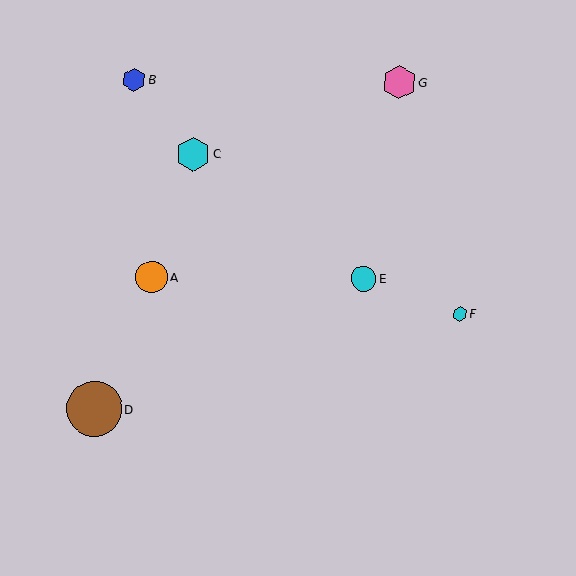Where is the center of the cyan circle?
The center of the cyan circle is at (364, 278).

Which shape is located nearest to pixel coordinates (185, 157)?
The cyan hexagon (labeled C) at (193, 154) is nearest to that location.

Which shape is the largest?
The brown circle (labeled D) is the largest.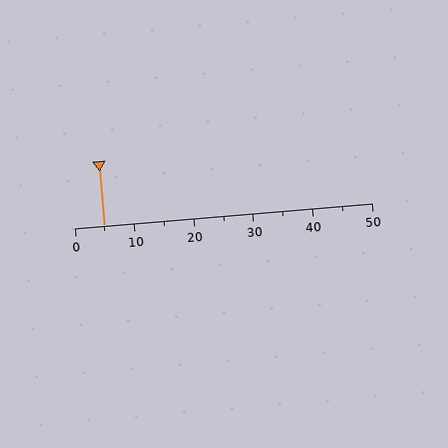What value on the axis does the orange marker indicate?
The marker indicates approximately 5.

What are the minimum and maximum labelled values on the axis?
The axis runs from 0 to 50.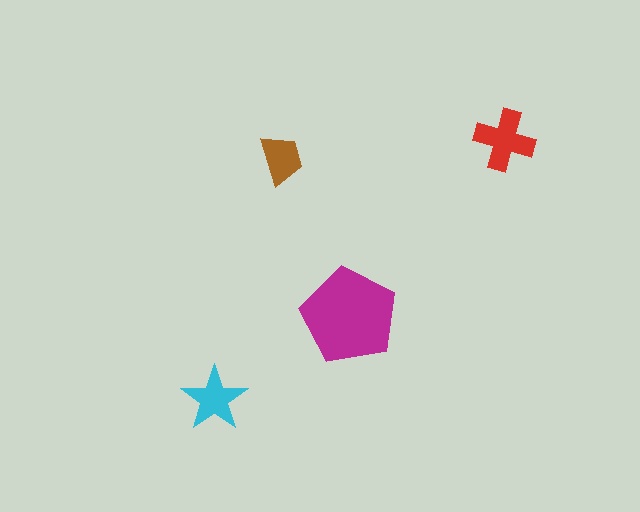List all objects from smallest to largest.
The brown trapezoid, the cyan star, the red cross, the magenta pentagon.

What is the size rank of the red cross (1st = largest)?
2nd.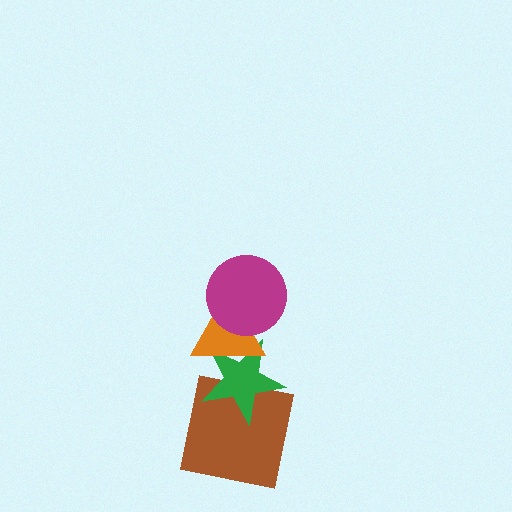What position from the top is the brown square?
The brown square is 4th from the top.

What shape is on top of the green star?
The orange triangle is on top of the green star.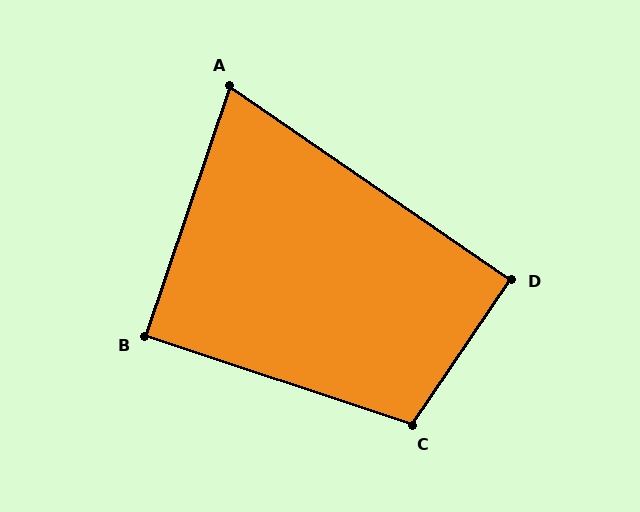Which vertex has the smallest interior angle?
A, at approximately 74 degrees.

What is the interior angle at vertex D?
Approximately 90 degrees (approximately right).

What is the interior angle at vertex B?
Approximately 90 degrees (approximately right).